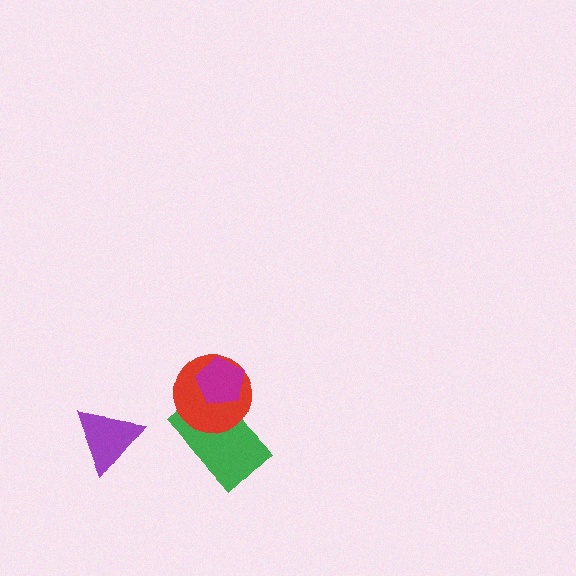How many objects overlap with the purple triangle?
0 objects overlap with the purple triangle.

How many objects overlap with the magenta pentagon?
2 objects overlap with the magenta pentagon.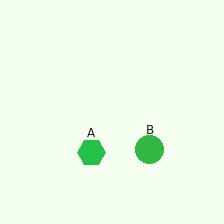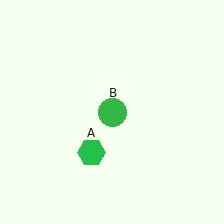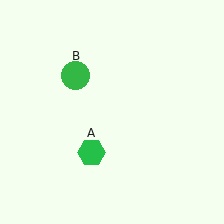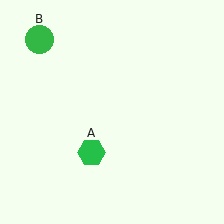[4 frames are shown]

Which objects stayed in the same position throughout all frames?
Green hexagon (object A) remained stationary.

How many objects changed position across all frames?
1 object changed position: green circle (object B).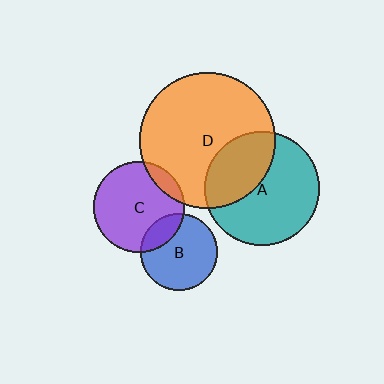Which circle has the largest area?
Circle D (orange).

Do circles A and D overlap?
Yes.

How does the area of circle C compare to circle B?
Approximately 1.4 times.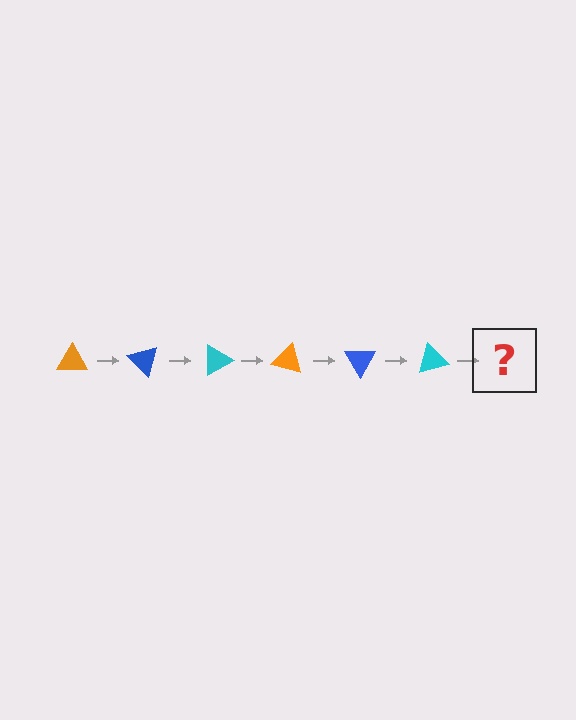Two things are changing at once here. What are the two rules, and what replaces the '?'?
The two rules are that it rotates 45 degrees each step and the color cycles through orange, blue, and cyan. The '?' should be an orange triangle, rotated 270 degrees from the start.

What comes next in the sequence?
The next element should be an orange triangle, rotated 270 degrees from the start.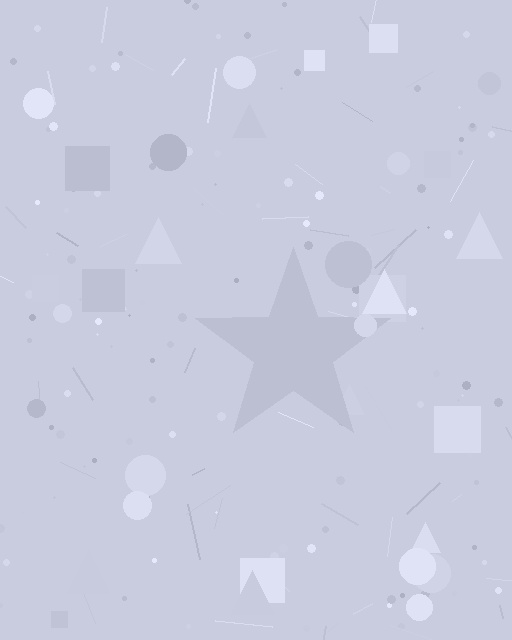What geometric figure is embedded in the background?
A star is embedded in the background.